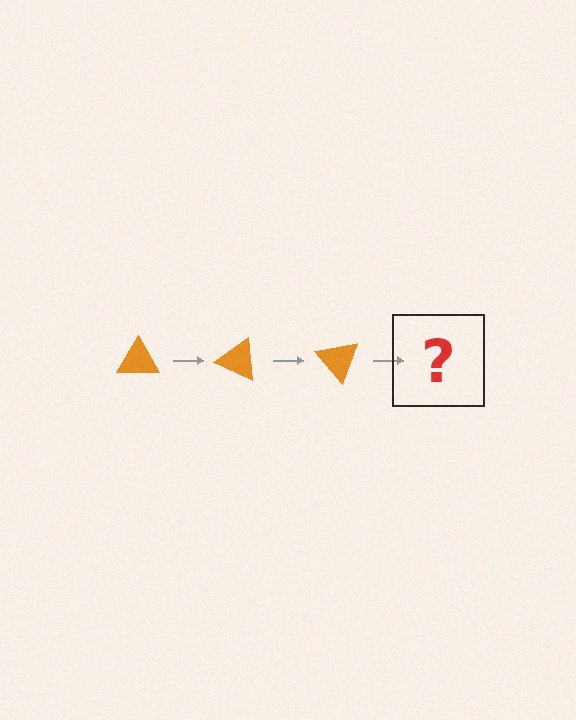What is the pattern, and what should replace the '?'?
The pattern is that the triangle rotates 25 degrees each step. The '?' should be an orange triangle rotated 75 degrees.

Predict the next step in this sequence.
The next step is an orange triangle rotated 75 degrees.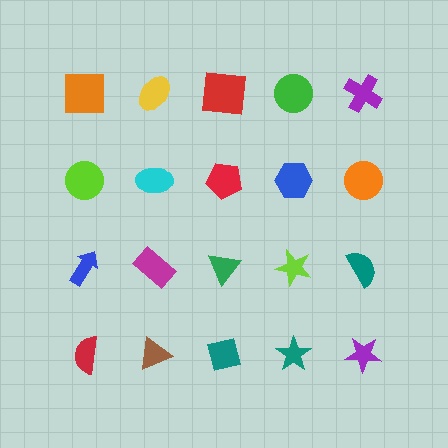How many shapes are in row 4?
5 shapes.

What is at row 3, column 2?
A magenta rectangle.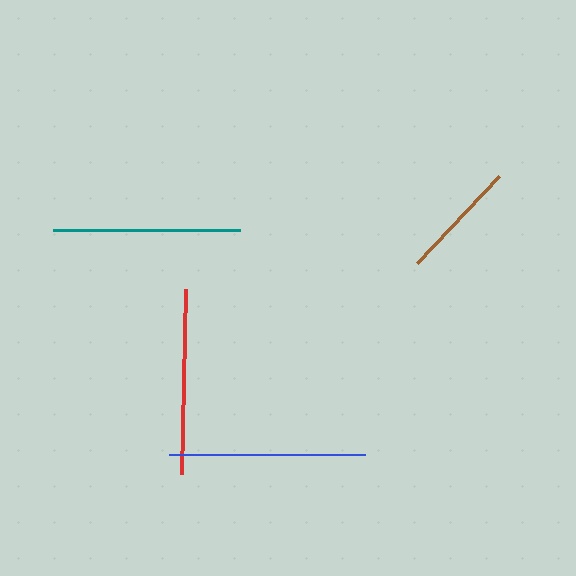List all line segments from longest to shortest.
From longest to shortest: blue, teal, red, brown.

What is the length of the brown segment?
The brown segment is approximately 120 pixels long.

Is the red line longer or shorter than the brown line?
The red line is longer than the brown line.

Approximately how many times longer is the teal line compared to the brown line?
The teal line is approximately 1.6 times the length of the brown line.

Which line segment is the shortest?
The brown line is the shortest at approximately 120 pixels.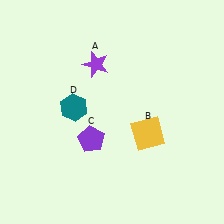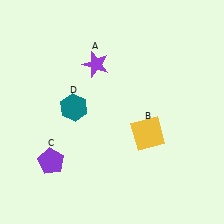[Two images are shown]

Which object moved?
The purple pentagon (C) moved left.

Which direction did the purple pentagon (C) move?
The purple pentagon (C) moved left.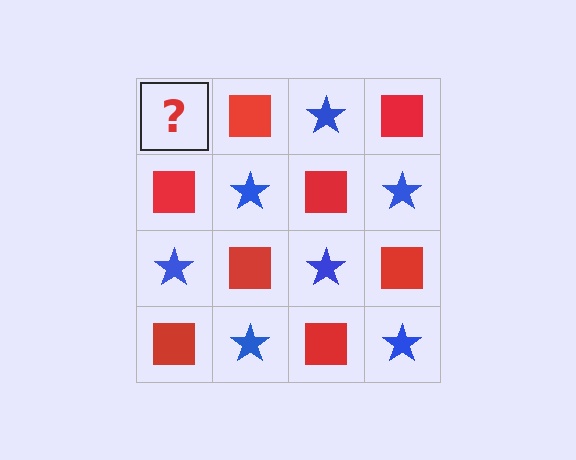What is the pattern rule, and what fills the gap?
The rule is that it alternates blue star and red square in a checkerboard pattern. The gap should be filled with a blue star.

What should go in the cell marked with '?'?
The missing cell should contain a blue star.